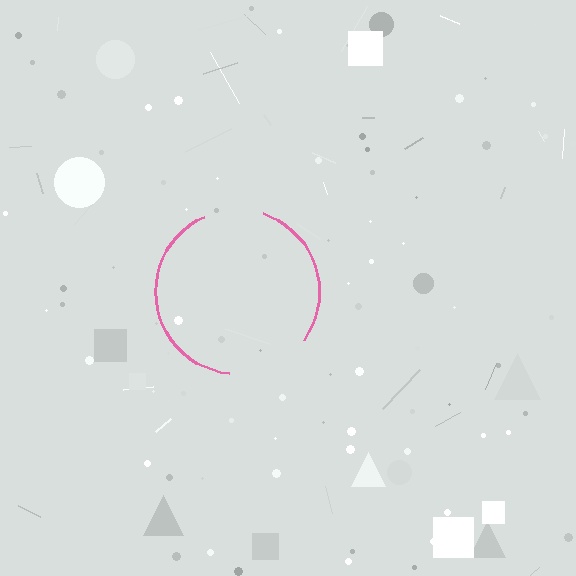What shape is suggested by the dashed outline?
The dashed outline suggests a circle.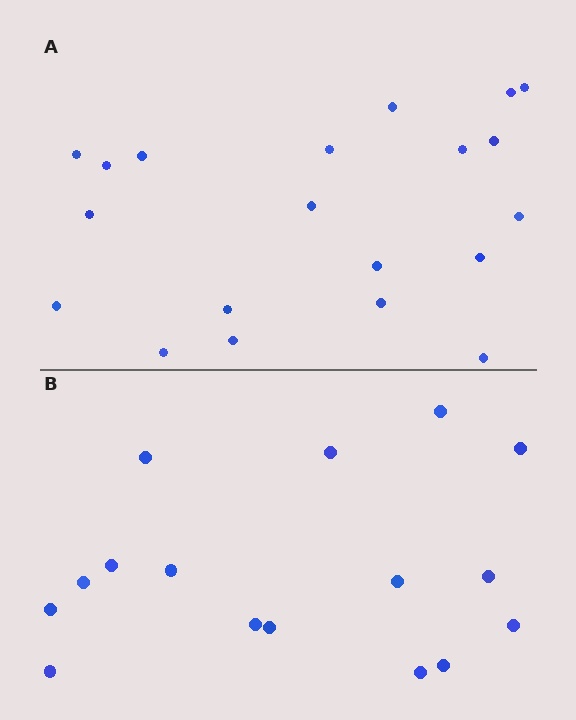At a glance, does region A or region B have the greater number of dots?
Region A (the top region) has more dots.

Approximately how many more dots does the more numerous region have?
Region A has about 4 more dots than region B.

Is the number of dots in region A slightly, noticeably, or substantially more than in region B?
Region A has noticeably more, but not dramatically so. The ratio is roughly 1.2 to 1.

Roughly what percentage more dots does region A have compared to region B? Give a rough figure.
About 25% more.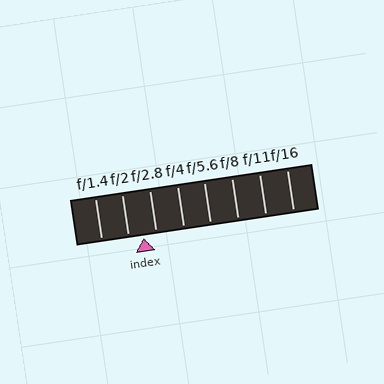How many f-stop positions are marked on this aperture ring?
There are 8 f-stop positions marked.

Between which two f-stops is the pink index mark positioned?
The index mark is between f/2 and f/2.8.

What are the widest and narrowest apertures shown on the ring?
The widest aperture shown is f/1.4 and the narrowest is f/16.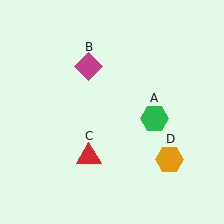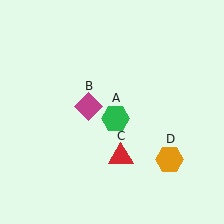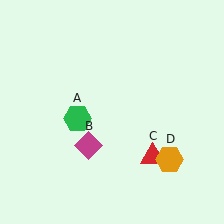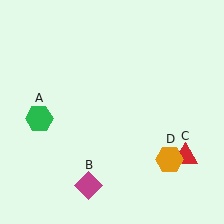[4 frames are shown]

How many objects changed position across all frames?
3 objects changed position: green hexagon (object A), magenta diamond (object B), red triangle (object C).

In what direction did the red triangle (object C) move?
The red triangle (object C) moved right.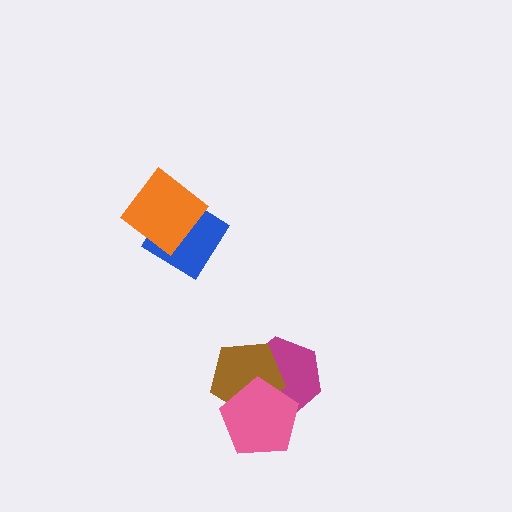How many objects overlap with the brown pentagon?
2 objects overlap with the brown pentagon.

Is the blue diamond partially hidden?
Yes, it is partially covered by another shape.